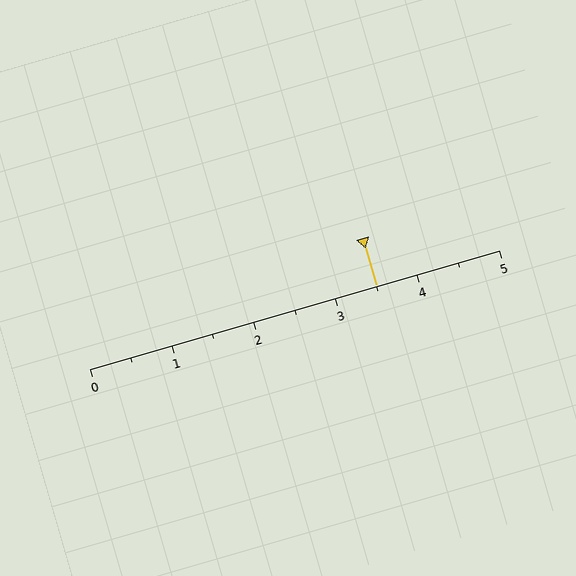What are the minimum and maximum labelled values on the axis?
The axis runs from 0 to 5.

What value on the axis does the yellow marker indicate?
The marker indicates approximately 3.5.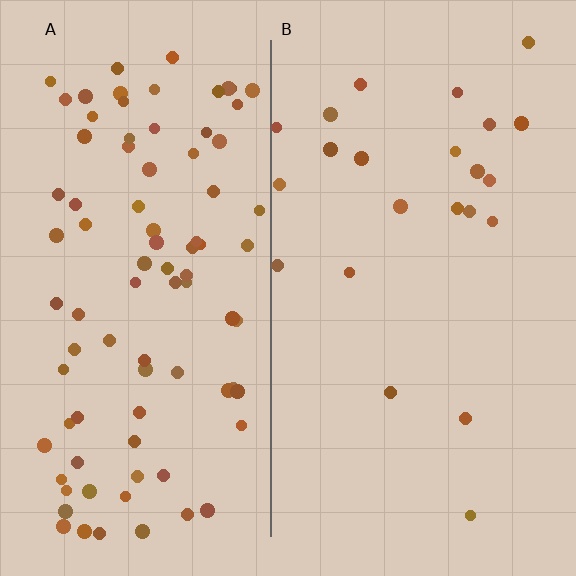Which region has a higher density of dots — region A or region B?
A (the left).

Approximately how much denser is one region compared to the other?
Approximately 3.9× — region A over region B.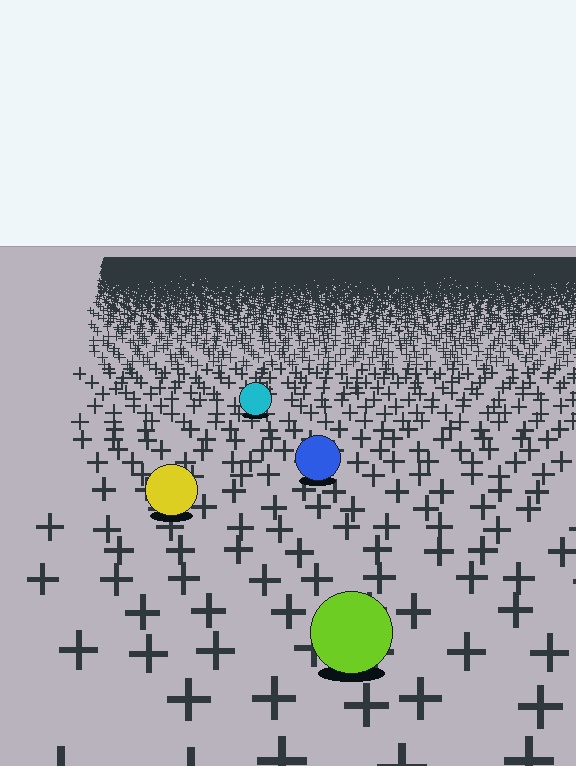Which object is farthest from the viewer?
The cyan circle is farthest from the viewer. It appears smaller and the ground texture around it is denser.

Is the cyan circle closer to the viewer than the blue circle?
No. The blue circle is closer — you can tell from the texture gradient: the ground texture is coarser near it.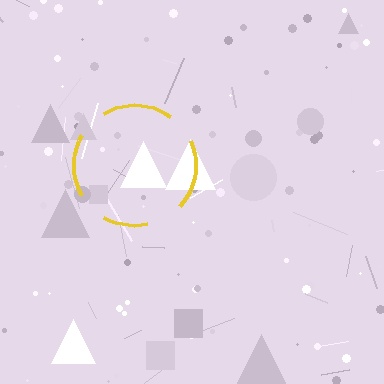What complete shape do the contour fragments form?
The contour fragments form a circle.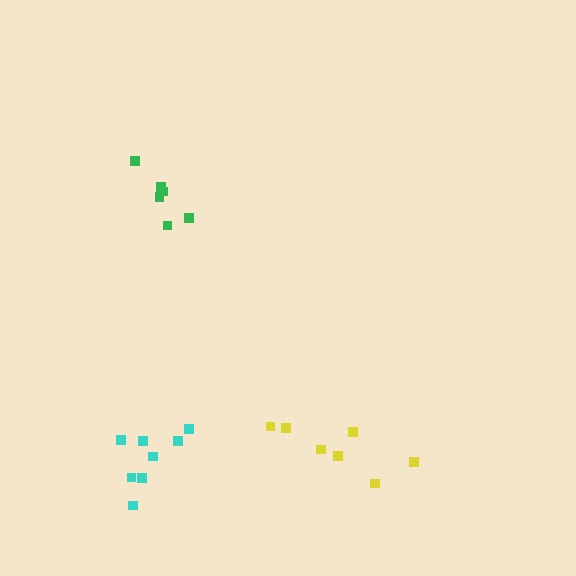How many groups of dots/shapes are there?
There are 3 groups.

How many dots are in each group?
Group 1: 7 dots, Group 2: 6 dots, Group 3: 8 dots (21 total).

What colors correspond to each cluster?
The clusters are colored: yellow, green, cyan.